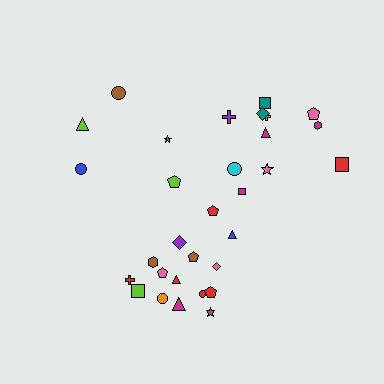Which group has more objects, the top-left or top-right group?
The top-right group.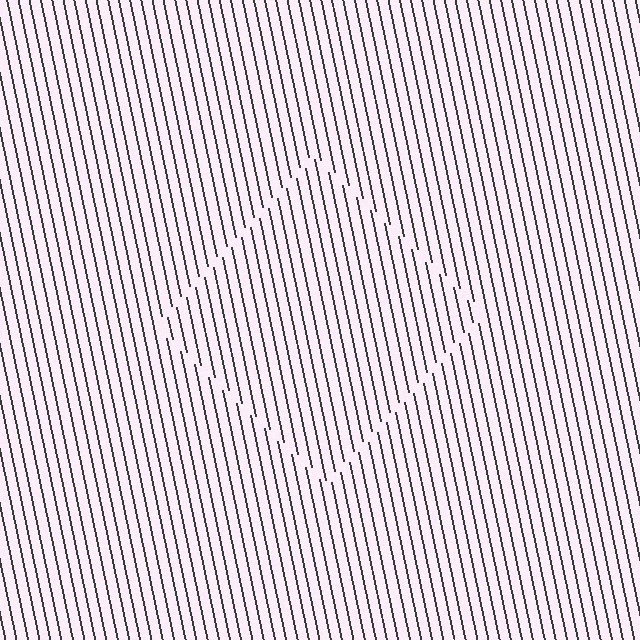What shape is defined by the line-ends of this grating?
An illusory square. The interior of the shape contains the same grating, shifted by half a period — the contour is defined by the phase discontinuity where line-ends from the inner and outer gratings abut.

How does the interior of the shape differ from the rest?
The interior of the shape contains the same grating, shifted by half a period — the contour is defined by the phase discontinuity where line-ends from the inner and outer gratings abut.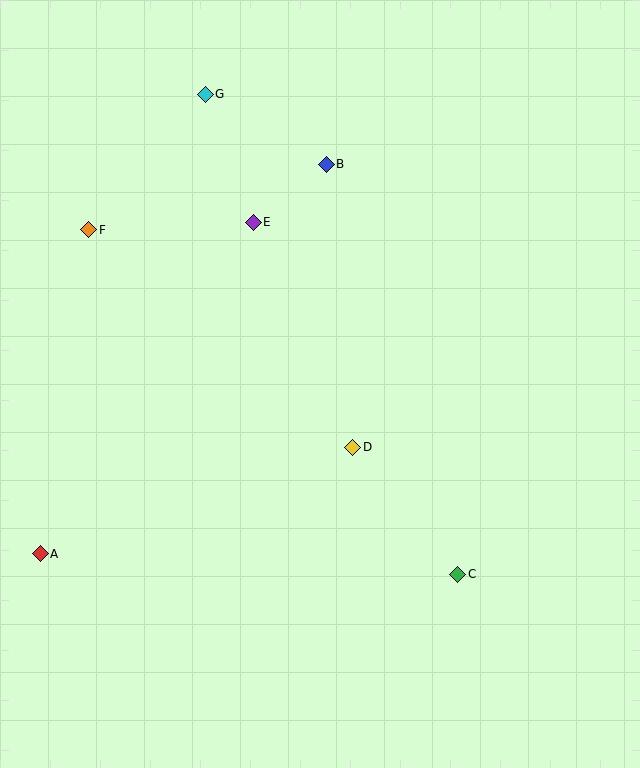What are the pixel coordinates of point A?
Point A is at (40, 554).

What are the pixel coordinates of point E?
Point E is at (253, 222).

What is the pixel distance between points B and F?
The distance between B and F is 247 pixels.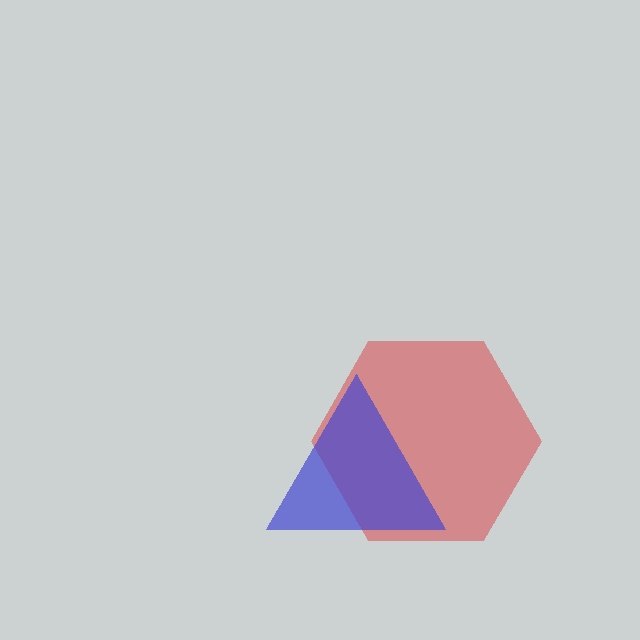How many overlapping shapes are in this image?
There are 2 overlapping shapes in the image.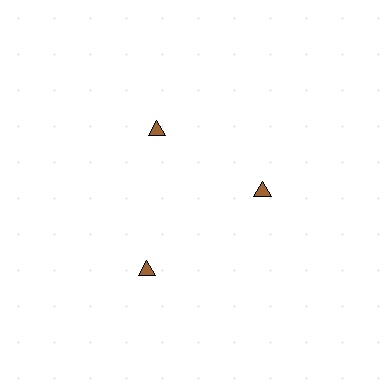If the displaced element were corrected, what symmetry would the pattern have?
It would have 3-fold rotational symmetry — the pattern would map onto itself every 120 degrees.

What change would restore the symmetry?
The symmetry would be restored by moving it inward, back onto the ring so that all 3 triangles sit at equal angles and equal distance from the center.